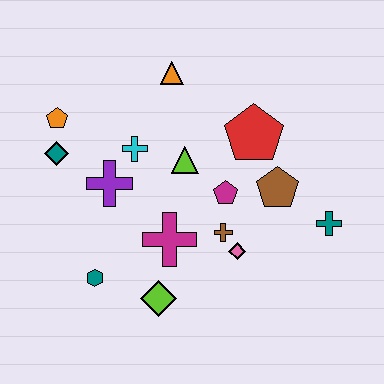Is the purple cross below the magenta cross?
No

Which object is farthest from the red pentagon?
The teal hexagon is farthest from the red pentagon.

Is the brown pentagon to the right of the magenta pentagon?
Yes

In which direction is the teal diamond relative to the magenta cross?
The teal diamond is to the left of the magenta cross.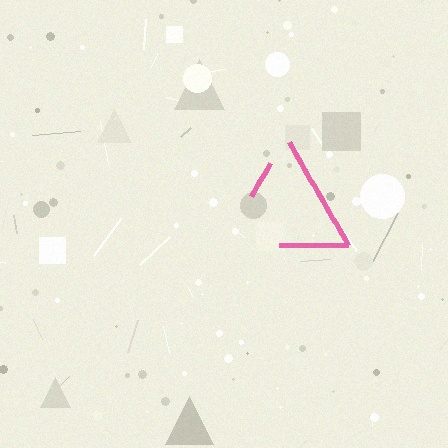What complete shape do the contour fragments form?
The contour fragments form a triangle.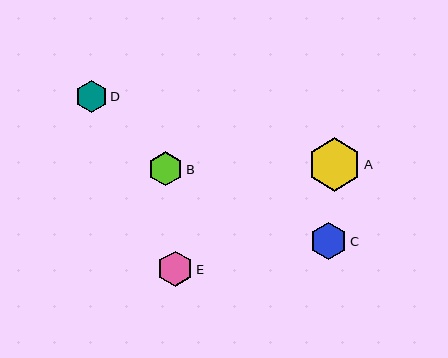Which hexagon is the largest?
Hexagon A is the largest with a size of approximately 54 pixels.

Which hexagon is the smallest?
Hexagon D is the smallest with a size of approximately 31 pixels.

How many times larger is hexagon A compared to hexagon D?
Hexagon A is approximately 1.7 times the size of hexagon D.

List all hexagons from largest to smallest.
From largest to smallest: A, C, E, B, D.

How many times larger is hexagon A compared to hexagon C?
Hexagon A is approximately 1.4 times the size of hexagon C.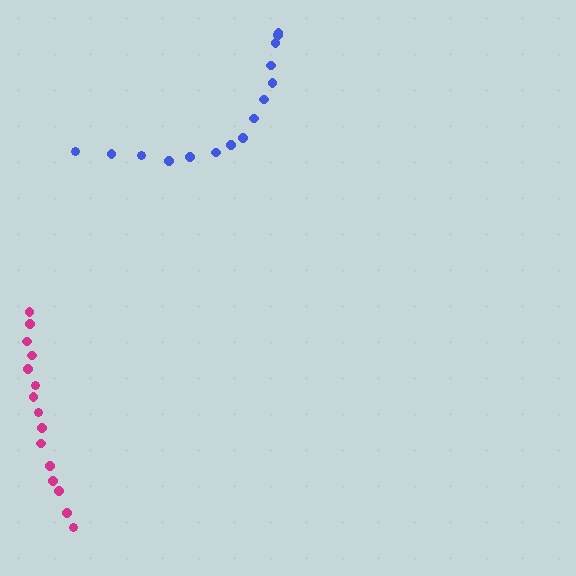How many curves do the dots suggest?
There are 2 distinct paths.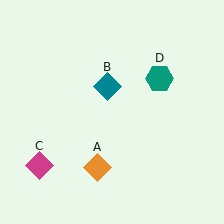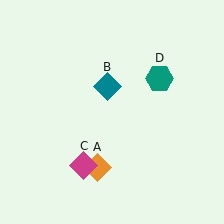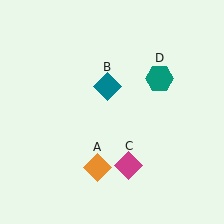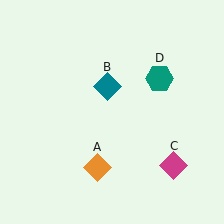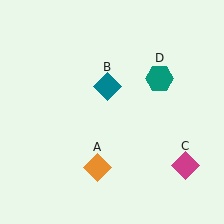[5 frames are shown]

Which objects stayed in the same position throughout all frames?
Orange diamond (object A) and teal diamond (object B) and teal hexagon (object D) remained stationary.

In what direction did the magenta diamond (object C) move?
The magenta diamond (object C) moved right.